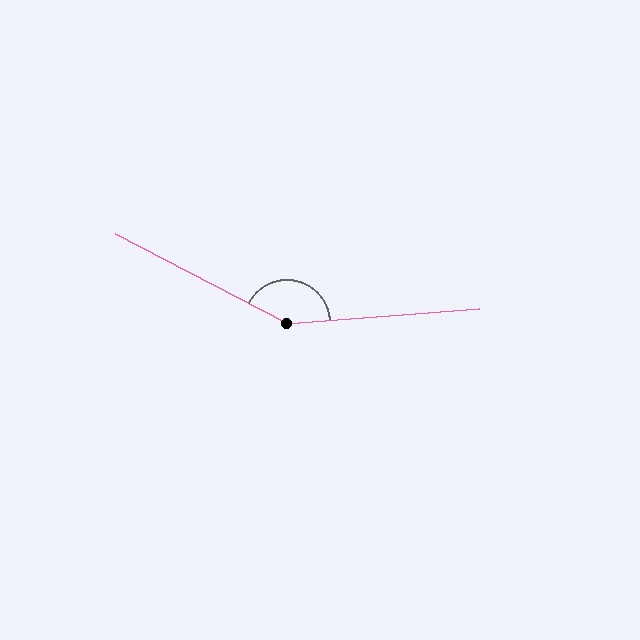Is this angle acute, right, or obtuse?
It is obtuse.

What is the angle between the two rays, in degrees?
Approximately 148 degrees.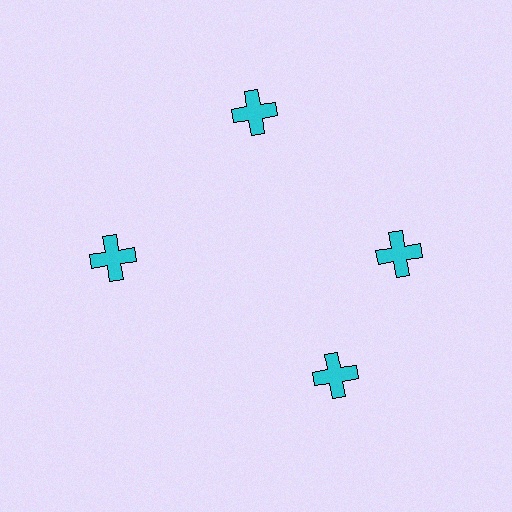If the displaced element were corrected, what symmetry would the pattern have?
It would have 4-fold rotational symmetry — the pattern would map onto itself every 90 degrees.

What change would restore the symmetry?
The symmetry would be restored by rotating it back into even spacing with its neighbors so that all 4 crosses sit at equal angles and equal distance from the center.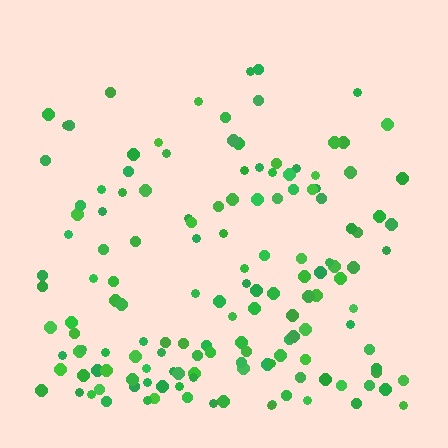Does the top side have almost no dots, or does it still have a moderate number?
Still a moderate number, just noticeably fewer than the bottom.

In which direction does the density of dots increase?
From top to bottom, with the bottom side densest.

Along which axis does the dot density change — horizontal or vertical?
Vertical.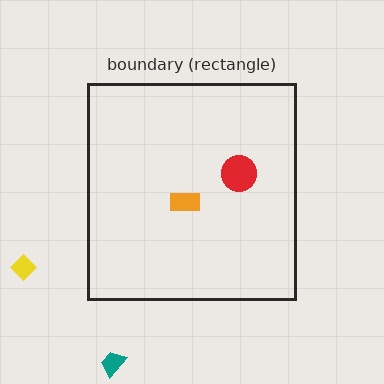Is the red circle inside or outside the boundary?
Inside.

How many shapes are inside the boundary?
2 inside, 2 outside.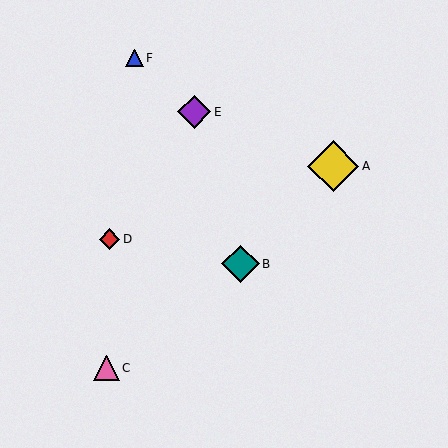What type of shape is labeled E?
Shape E is a purple diamond.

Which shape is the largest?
The yellow diamond (labeled A) is the largest.